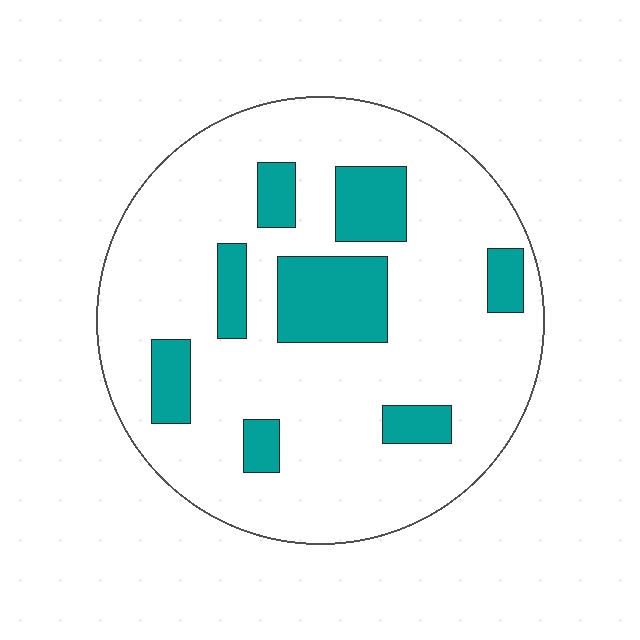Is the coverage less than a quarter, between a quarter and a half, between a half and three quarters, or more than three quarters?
Less than a quarter.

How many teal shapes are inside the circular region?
8.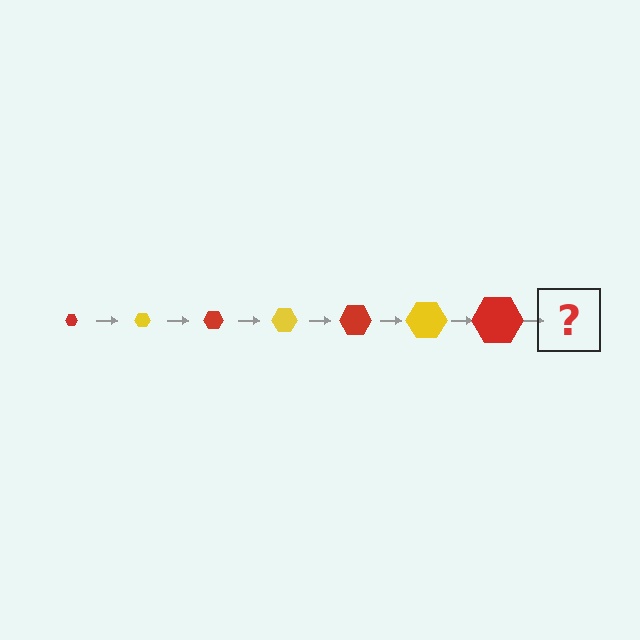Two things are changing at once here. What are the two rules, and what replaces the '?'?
The two rules are that the hexagon grows larger each step and the color cycles through red and yellow. The '?' should be a yellow hexagon, larger than the previous one.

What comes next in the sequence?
The next element should be a yellow hexagon, larger than the previous one.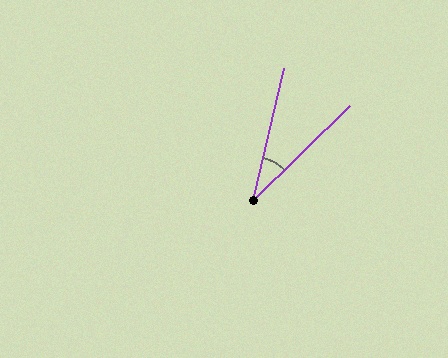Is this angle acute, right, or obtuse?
It is acute.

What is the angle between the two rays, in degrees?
Approximately 32 degrees.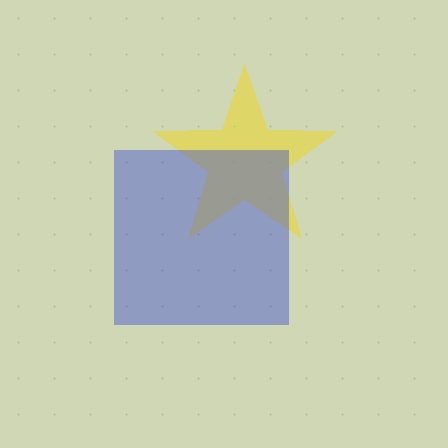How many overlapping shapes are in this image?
There are 2 overlapping shapes in the image.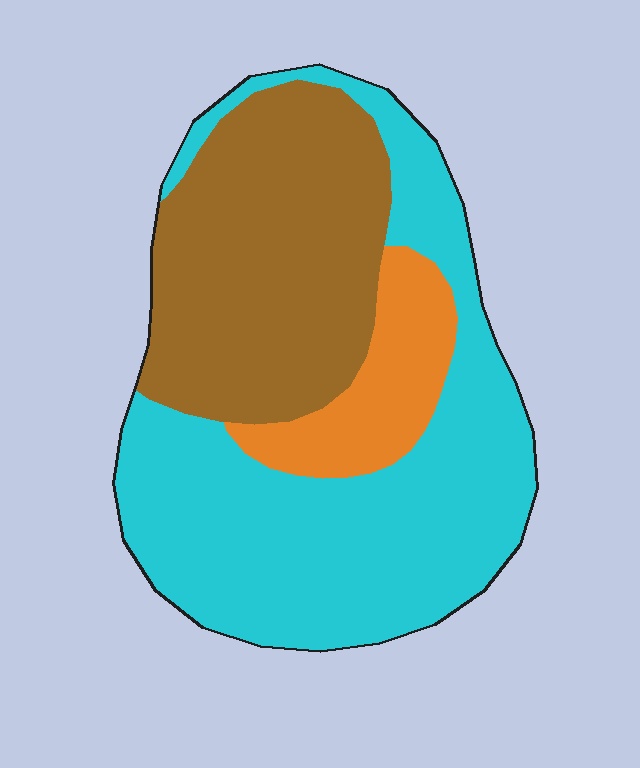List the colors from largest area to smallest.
From largest to smallest: cyan, brown, orange.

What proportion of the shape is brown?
Brown takes up between a quarter and a half of the shape.